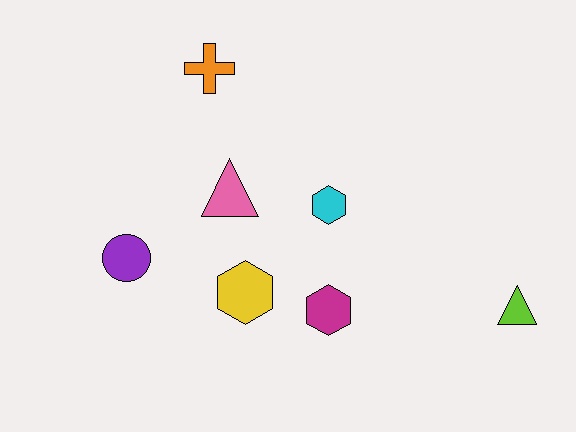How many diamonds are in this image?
There are no diamonds.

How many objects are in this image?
There are 7 objects.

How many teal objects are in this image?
There are no teal objects.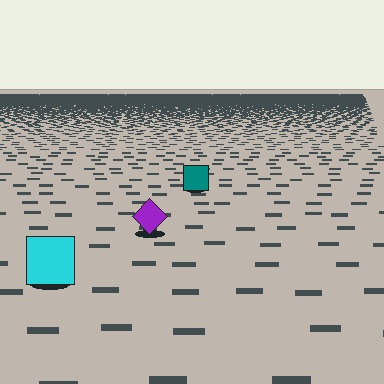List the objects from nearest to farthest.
From nearest to farthest: the cyan square, the purple diamond, the teal square.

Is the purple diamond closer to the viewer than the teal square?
Yes. The purple diamond is closer — you can tell from the texture gradient: the ground texture is coarser near it.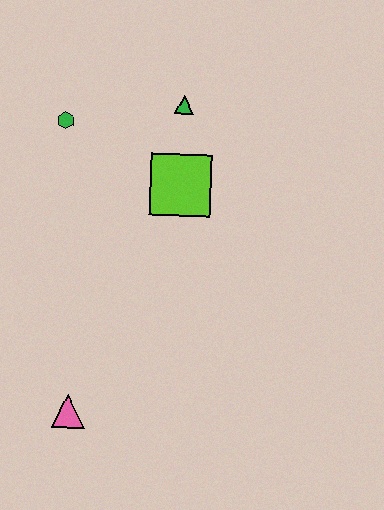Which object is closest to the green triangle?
The lime square is closest to the green triangle.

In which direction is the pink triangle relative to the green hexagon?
The pink triangle is below the green hexagon.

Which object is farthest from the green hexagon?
The pink triangle is farthest from the green hexagon.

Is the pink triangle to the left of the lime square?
Yes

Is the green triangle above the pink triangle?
Yes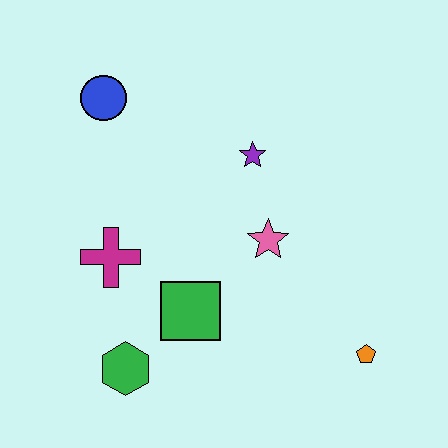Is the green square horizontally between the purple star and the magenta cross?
Yes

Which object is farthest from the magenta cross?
The orange pentagon is farthest from the magenta cross.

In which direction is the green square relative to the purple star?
The green square is below the purple star.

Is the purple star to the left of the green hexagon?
No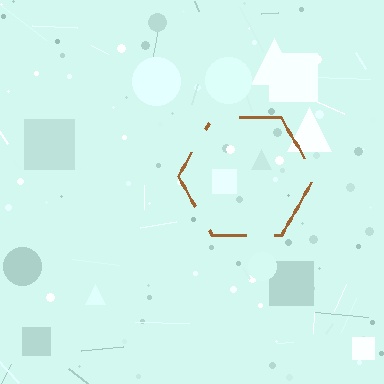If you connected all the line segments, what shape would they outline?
They would outline a hexagon.